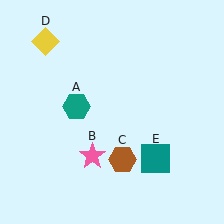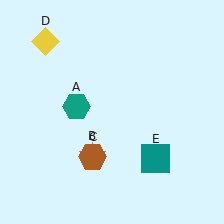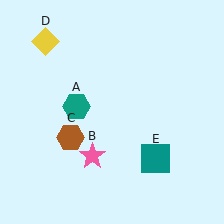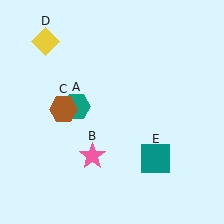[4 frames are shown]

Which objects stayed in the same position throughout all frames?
Teal hexagon (object A) and pink star (object B) and yellow diamond (object D) and teal square (object E) remained stationary.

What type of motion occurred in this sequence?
The brown hexagon (object C) rotated clockwise around the center of the scene.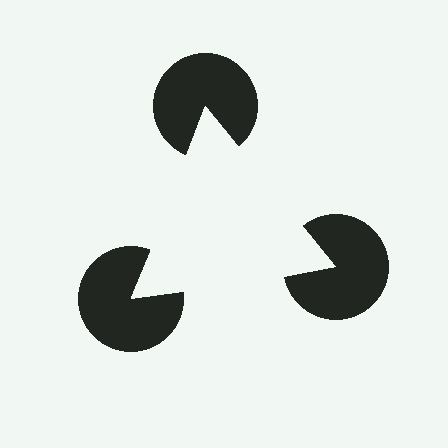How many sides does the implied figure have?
3 sides.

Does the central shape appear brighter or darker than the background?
It typically appears slightly brighter than the background, even though no actual brightness change is drawn.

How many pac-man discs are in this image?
There are 3 — one at each vertex of the illusory triangle.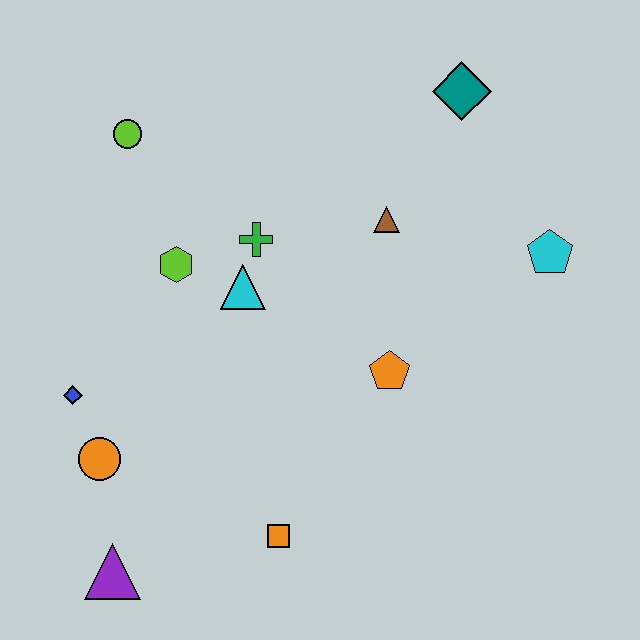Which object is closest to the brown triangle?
The green cross is closest to the brown triangle.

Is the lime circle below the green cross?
No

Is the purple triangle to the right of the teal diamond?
No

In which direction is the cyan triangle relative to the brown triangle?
The cyan triangle is to the left of the brown triangle.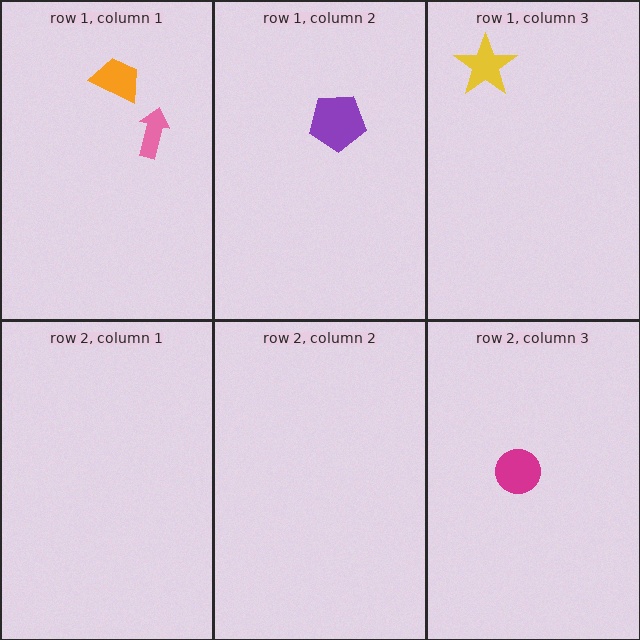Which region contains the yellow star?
The row 1, column 3 region.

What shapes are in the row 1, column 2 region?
The purple pentagon.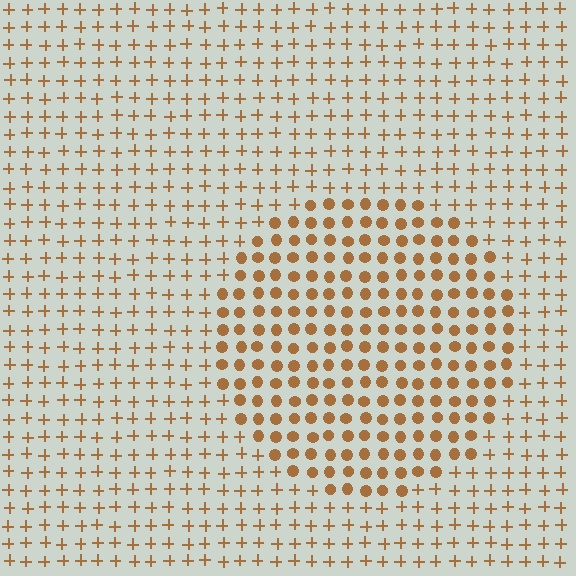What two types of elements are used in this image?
The image uses circles inside the circle region and plus signs outside it.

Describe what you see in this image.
The image is filled with small brown elements arranged in a uniform grid. A circle-shaped region contains circles, while the surrounding area contains plus signs. The boundary is defined purely by the change in element shape.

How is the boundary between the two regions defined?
The boundary is defined by a change in element shape: circles inside vs. plus signs outside. All elements share the same color and spacing.